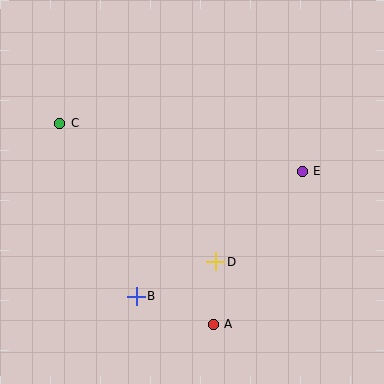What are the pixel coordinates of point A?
Point A is at (213, 324).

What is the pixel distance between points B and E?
The distance between B and E is 208 pixels.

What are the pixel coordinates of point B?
Point B is at (136, 296).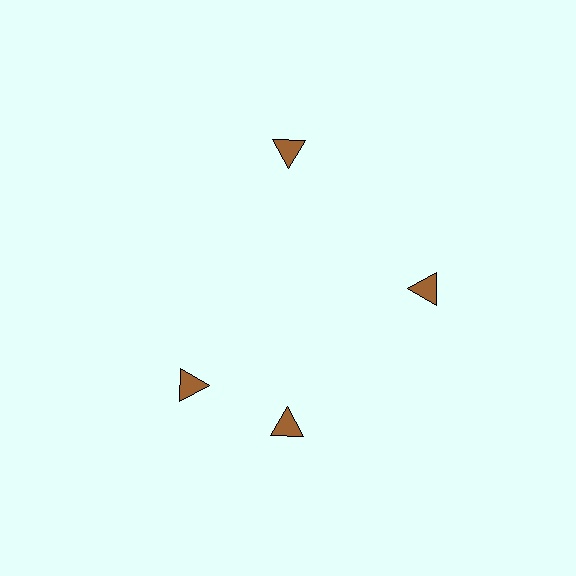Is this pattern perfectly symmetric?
No. The 4 brown triangles are arranged in a ring, but one element near the 9 o'clock position is rotated out of alignment along the ring, breaking the 4-fold rotational symmetry.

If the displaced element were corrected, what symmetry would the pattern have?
It would have 4-fold rotational symmetry — the pattern would map onto itself every 90 degrees.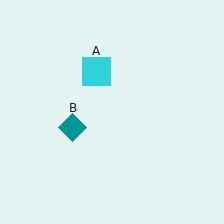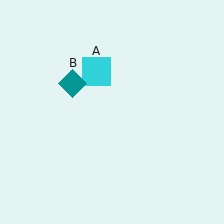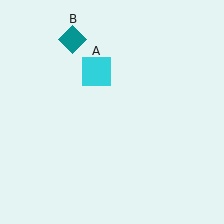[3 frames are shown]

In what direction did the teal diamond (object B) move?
The teal diamond (object B) moved up.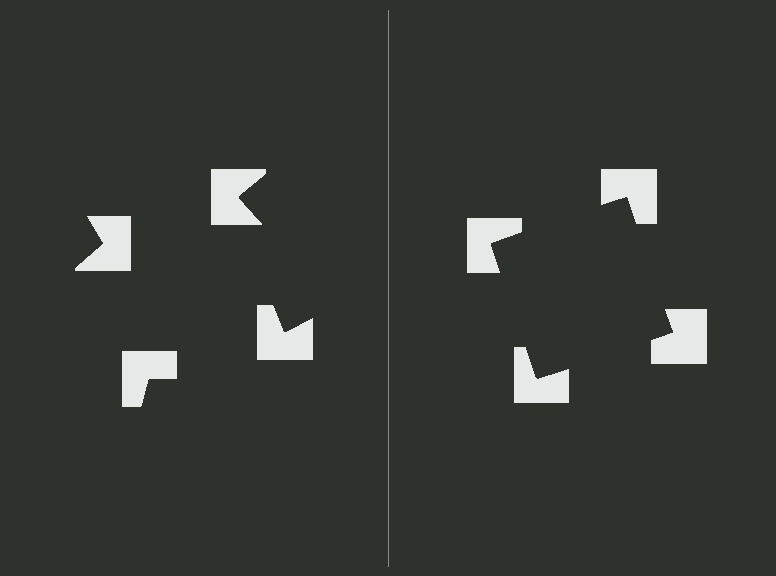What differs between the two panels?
The notched squares are positioned identically on both sides; only the wedge orientations differ. On the right they align to a square; on the left they are misaligned.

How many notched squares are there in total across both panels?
8 — 4 on each side.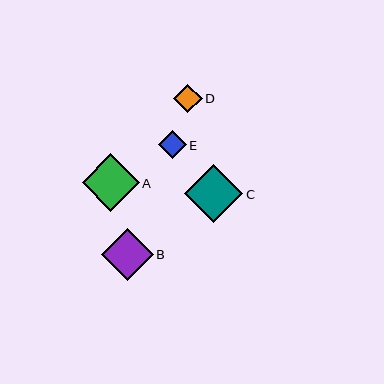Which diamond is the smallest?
Diamond E is the smallest with a size of approximately 28 pixels.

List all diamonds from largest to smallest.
From largest to smallest: C, A, B, D, E.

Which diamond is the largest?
Diamond C is the largest with a size of approximately 58 pixels.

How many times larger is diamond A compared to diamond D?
Diamond A is approximately 2.0 times the size of diamond D.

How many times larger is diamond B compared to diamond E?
Diamond B is approximately 1.9 times the size of diamond E.